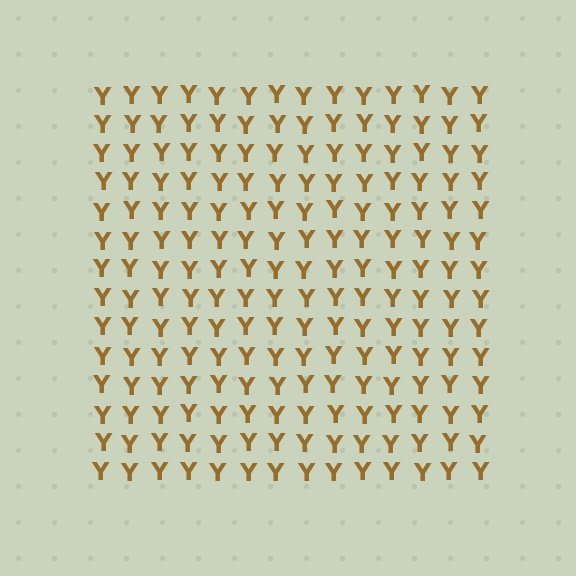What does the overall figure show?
The overall figure shows a square.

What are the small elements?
The small elements are letter Y's.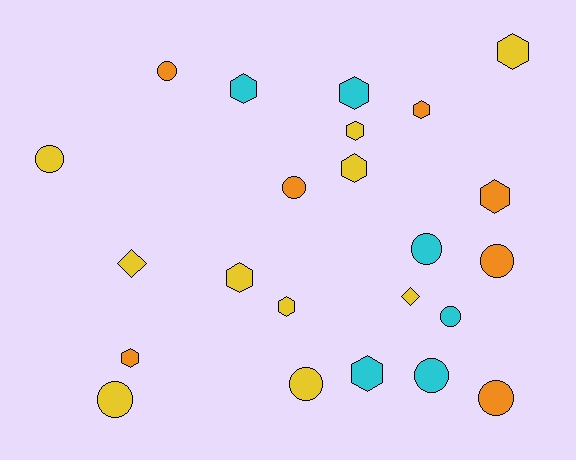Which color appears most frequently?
Yellow, with 10 objects.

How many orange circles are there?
There are 4 orange circles.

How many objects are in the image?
There are 23 objects.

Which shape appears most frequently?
Hexagon, with 11 objects.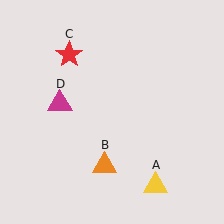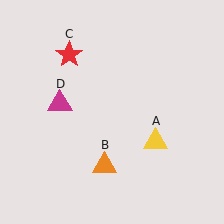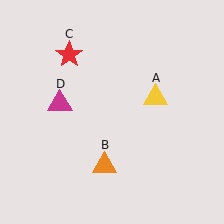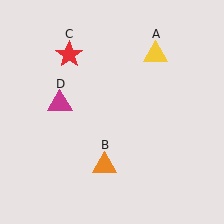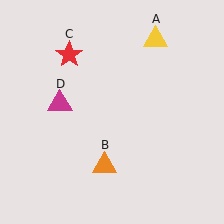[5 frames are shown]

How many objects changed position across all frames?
1 object changed position: yellow triangle (object A).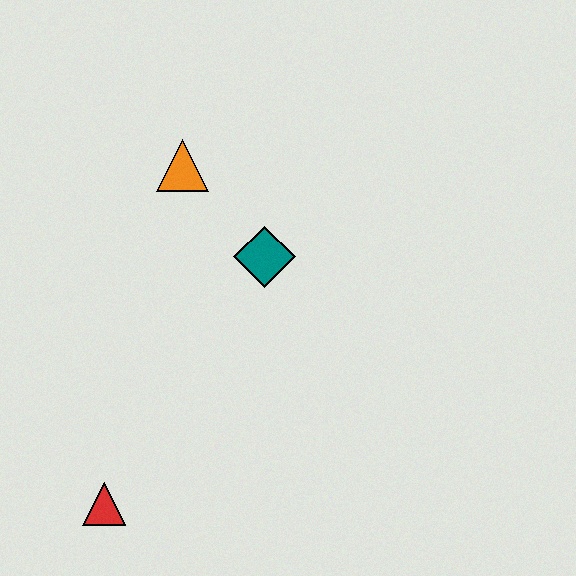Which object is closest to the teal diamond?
The orange triangle is closest to the teal diamond.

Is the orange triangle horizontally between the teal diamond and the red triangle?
Yes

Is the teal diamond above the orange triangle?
No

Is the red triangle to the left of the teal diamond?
Yes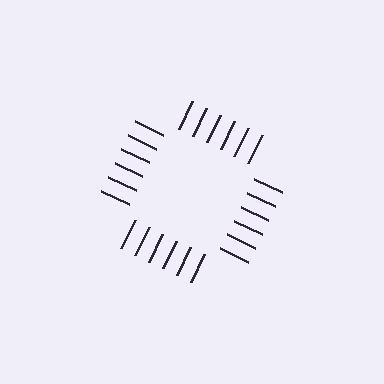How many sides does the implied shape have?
4 sides — the line-ends trace a square.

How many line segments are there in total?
24 — 6 along each of the 4 edges.